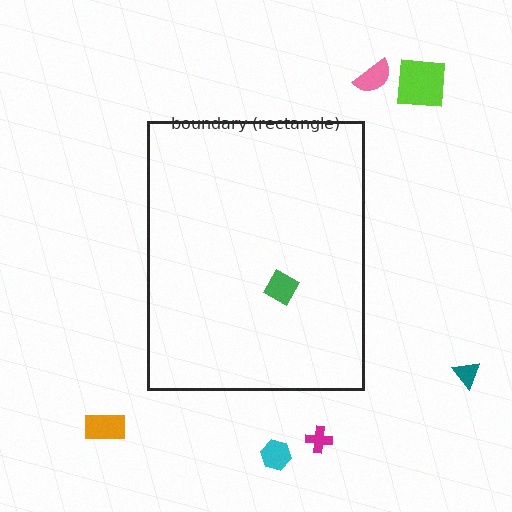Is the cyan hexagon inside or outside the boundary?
Outside.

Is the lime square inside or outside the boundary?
Outside.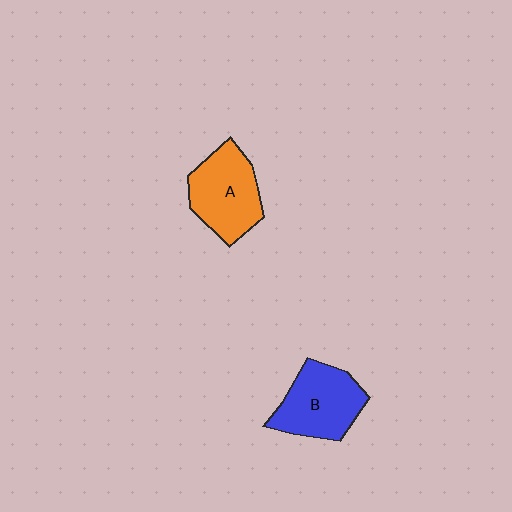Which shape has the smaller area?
Shape B (blue).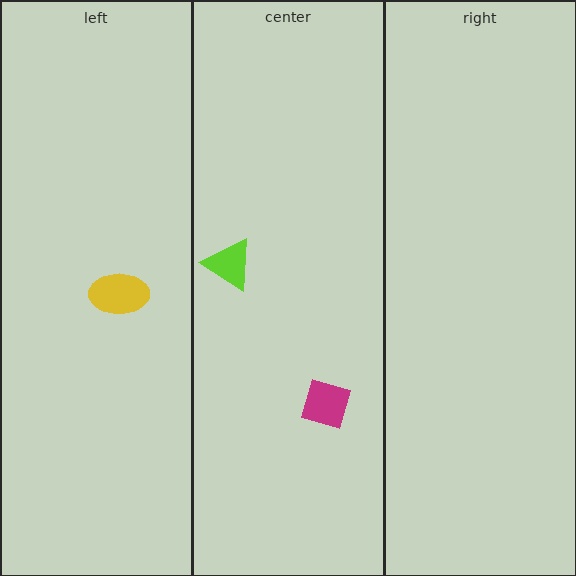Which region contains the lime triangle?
The center region.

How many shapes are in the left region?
1.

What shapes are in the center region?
The magenta square, the lime triangle.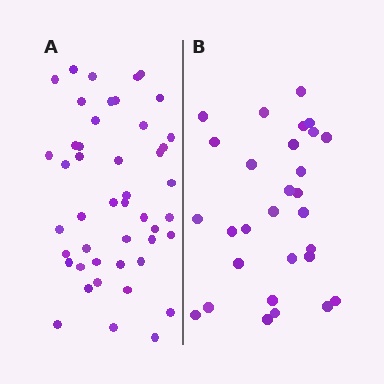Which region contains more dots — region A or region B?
Region A (the left region) has more dots.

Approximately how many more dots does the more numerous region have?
Region A has approximately 15 more dots than region B.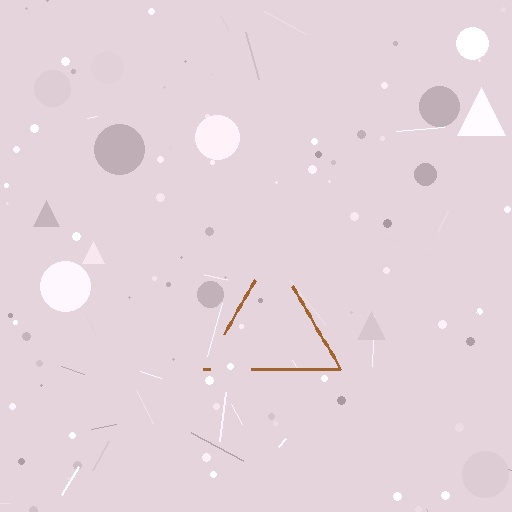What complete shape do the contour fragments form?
The contour fragments form a triangle.